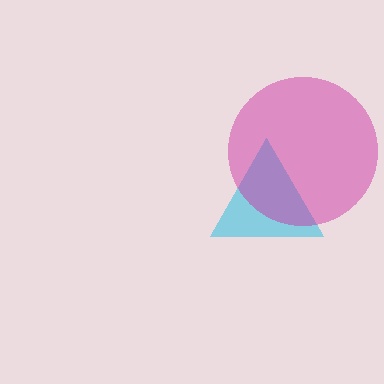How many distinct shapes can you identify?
There are 2 distinct shapes: a cyan triangle, a magenta circle.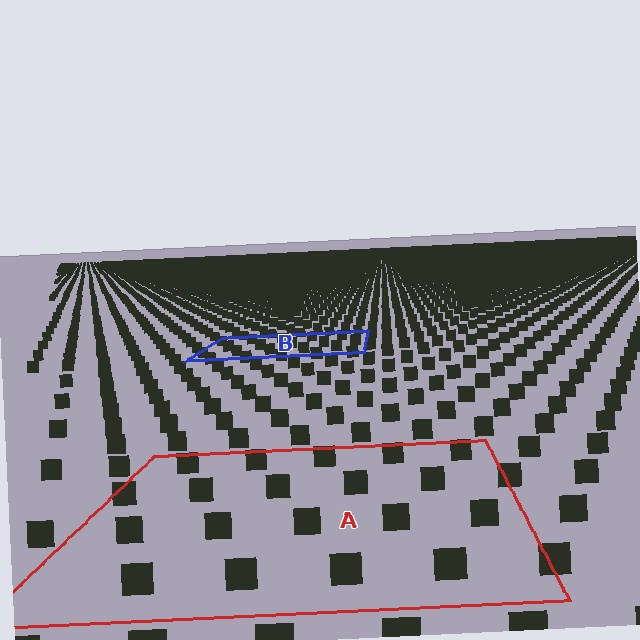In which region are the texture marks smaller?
The texture marks are smaller in region B, because it is farther away.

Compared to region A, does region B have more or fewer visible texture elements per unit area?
Region B has more texture elements per unit area — they are packed more densely because it is farther away.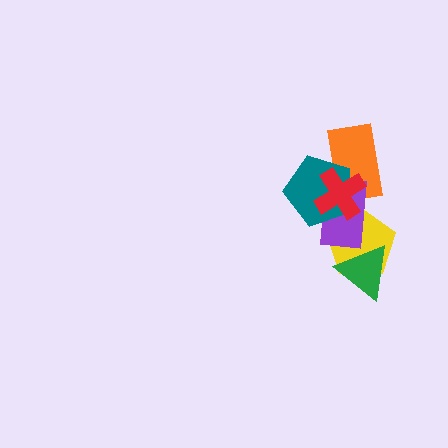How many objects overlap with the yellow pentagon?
3 objects overlap with the yellow pentagon.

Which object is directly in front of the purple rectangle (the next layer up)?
The teal pentagon is directly in front of the purple rectangle.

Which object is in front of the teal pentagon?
The red cross is in front of the teal pentagon.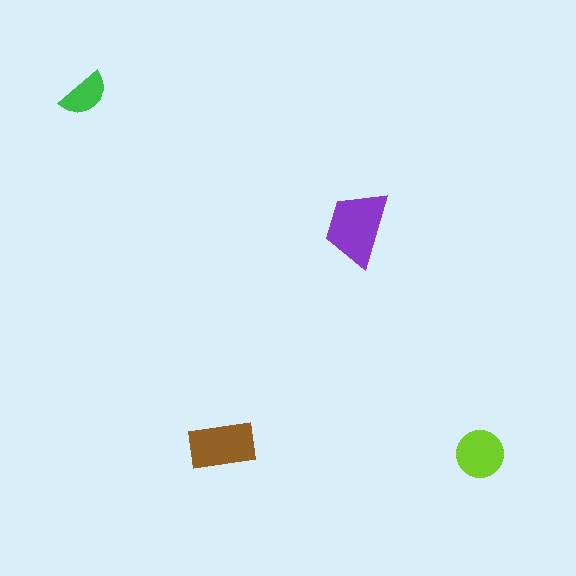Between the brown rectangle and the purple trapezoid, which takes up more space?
The purple trapezoid.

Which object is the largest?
The purple trapezoid.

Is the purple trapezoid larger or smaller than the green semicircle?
Larger.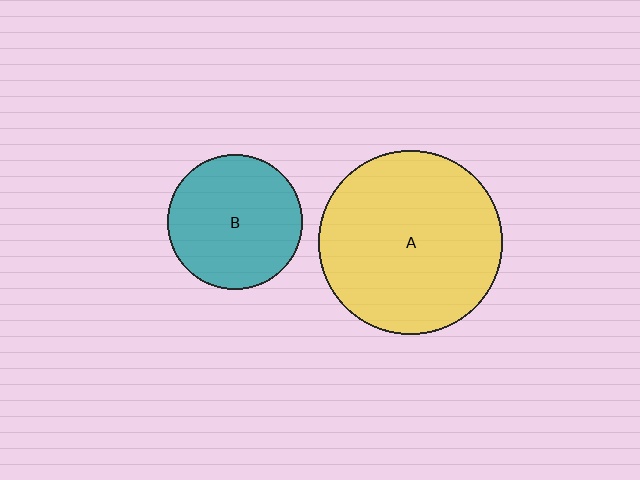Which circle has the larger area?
Circle A (yellow).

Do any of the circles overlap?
No, none of the circles overlap.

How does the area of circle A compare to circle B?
Approximately 1.9 times.